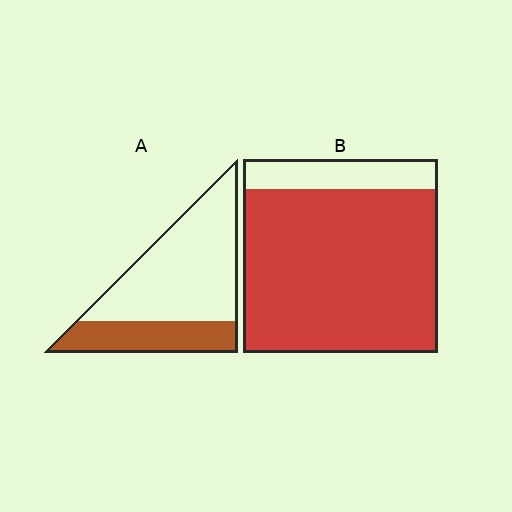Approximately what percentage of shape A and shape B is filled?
A is approximately 30% and B is approximately 85%.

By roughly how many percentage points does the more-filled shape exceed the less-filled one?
By roughly 55 percentage points (B over A).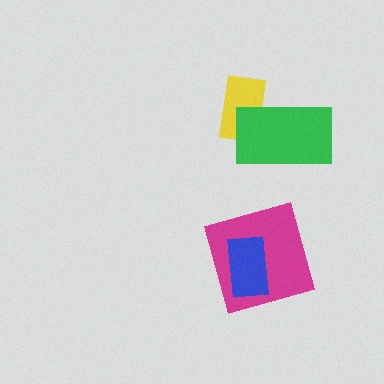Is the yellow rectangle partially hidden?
Yes, it is partially covered by another shape.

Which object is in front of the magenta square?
The blue rectangle is in front of the magenta square.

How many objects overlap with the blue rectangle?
1 object overlaps with the blue rectangle.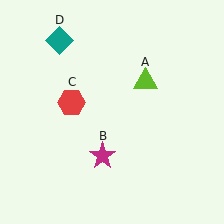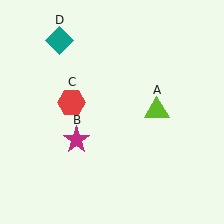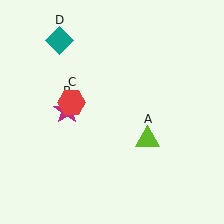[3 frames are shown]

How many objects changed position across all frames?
2 objects changed position: lime triangle (object A), magenta star (object B).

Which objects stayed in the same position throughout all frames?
Red hexagon (object C) and teal diamond (object D) remained stationary.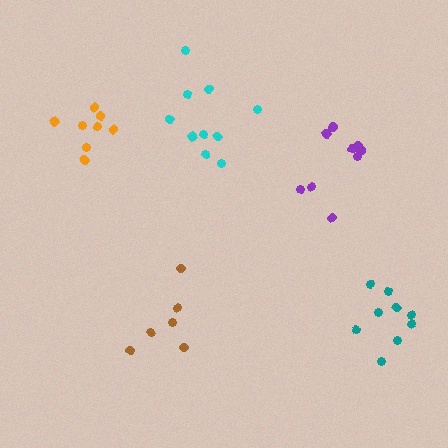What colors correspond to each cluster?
The clusters are colored: purple, brown, cyan, orange, teal.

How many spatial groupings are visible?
There are 5 spatial groupings.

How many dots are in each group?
Group 1: 10 dots, Group 2: 6 dots, Group 3: 10 dots, Group 4: 8 dots, Group 5: 9 dots (43 total).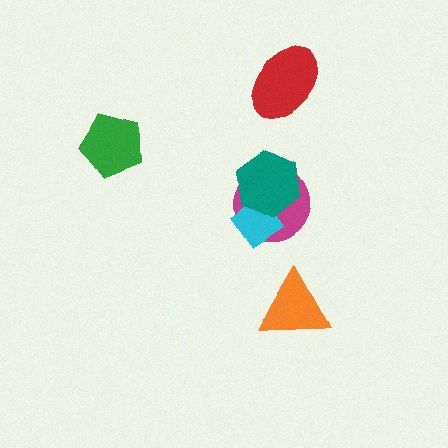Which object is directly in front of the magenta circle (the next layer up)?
The cyan diamond is directly in front of the magenta circle.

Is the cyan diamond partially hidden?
Yes, it is partially covered by another shape.